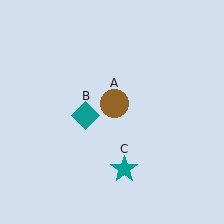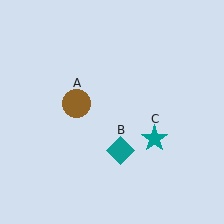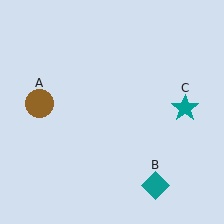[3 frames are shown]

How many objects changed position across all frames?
3 objects changed position: brown circle (object A), teal diamond (object B), teal star (object C).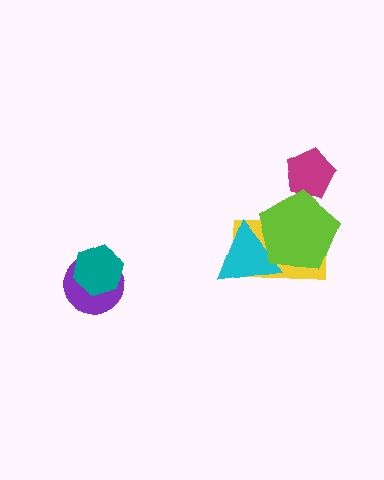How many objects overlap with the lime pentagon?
3 objects overlap with the lime pentagon.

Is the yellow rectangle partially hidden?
Yes, it is partially covered by another shape.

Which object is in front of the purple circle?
The teal hexagon is in front of the purple circle.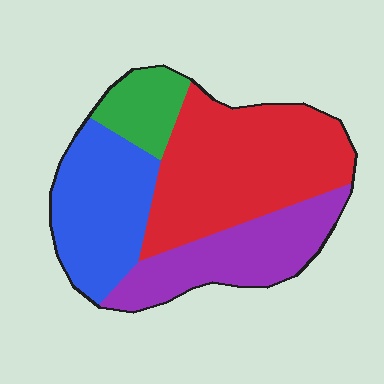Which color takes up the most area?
Red, at roughly 40%.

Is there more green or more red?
Red.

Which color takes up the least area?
Green, at roughly 10%.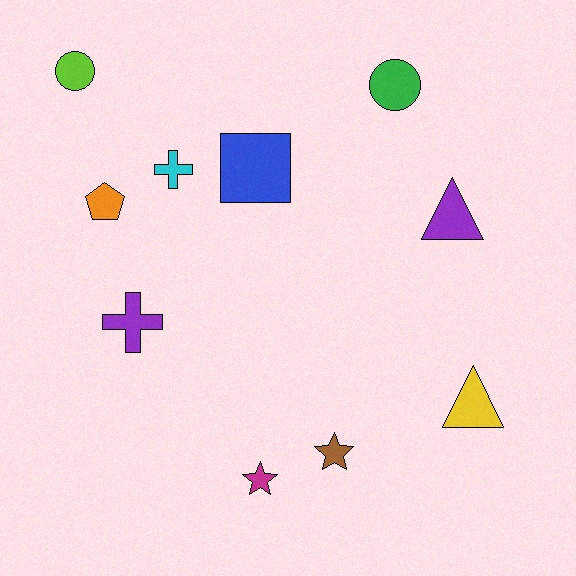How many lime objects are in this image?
There is 1 lime object.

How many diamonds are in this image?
There are no diamonds.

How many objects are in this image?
There are 10 objects.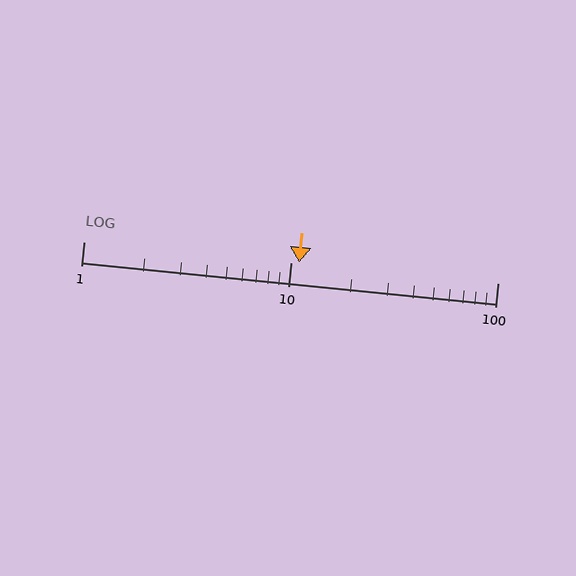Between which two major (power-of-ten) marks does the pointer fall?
The pointer is between 10 and 100.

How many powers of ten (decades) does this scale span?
The scale spans 2 decades, from 1 to 100.